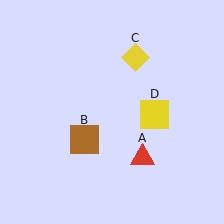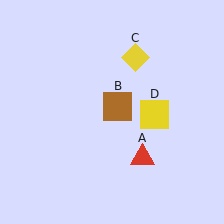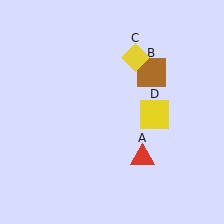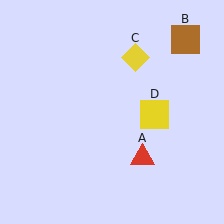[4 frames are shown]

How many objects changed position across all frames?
1 object changed position: brown square (object B).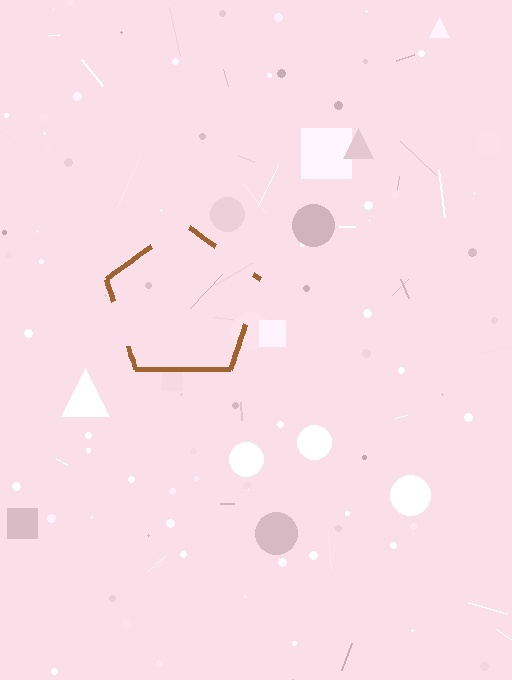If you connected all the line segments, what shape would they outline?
They would outline a pentagon.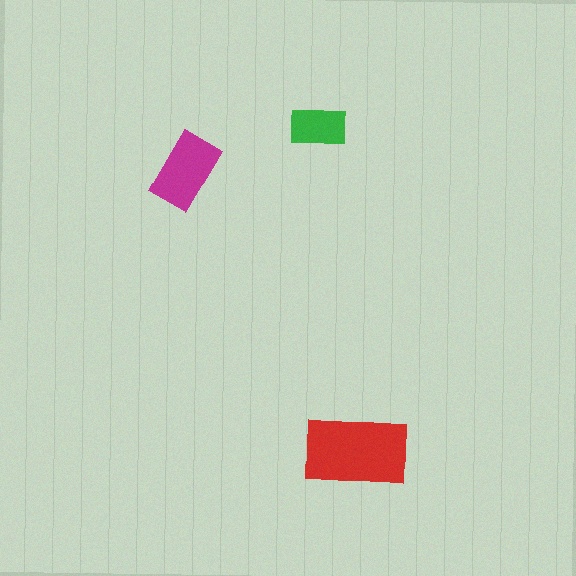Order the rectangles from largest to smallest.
the red one, the magenta one, the green one.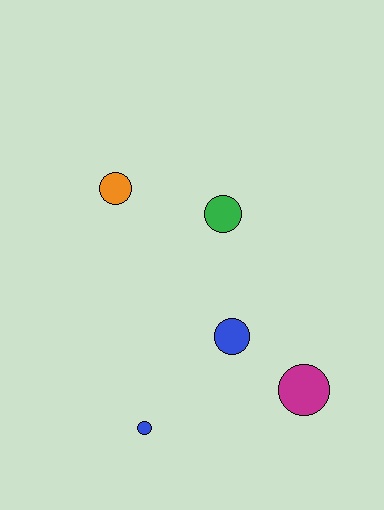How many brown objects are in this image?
There are no brown objects.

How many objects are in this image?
There are 5 objects.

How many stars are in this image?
There are no stars.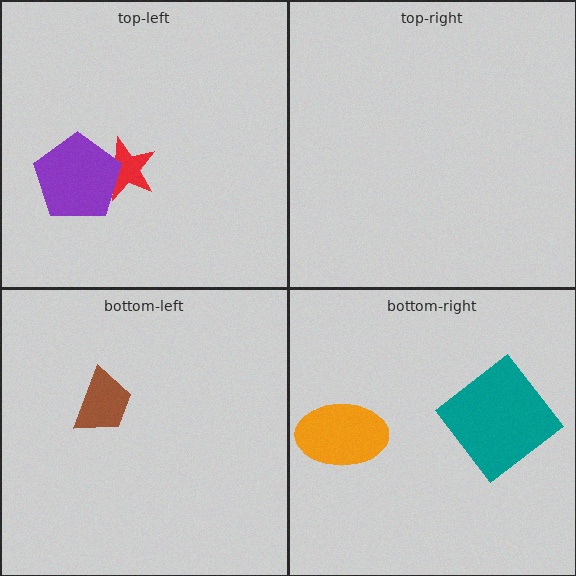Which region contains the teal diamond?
The bottom-right region.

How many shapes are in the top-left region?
2.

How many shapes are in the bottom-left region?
1.